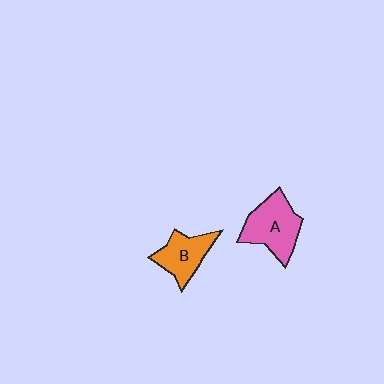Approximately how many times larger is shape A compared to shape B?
Approximately 1.3 times.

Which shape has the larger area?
Shape A (pink).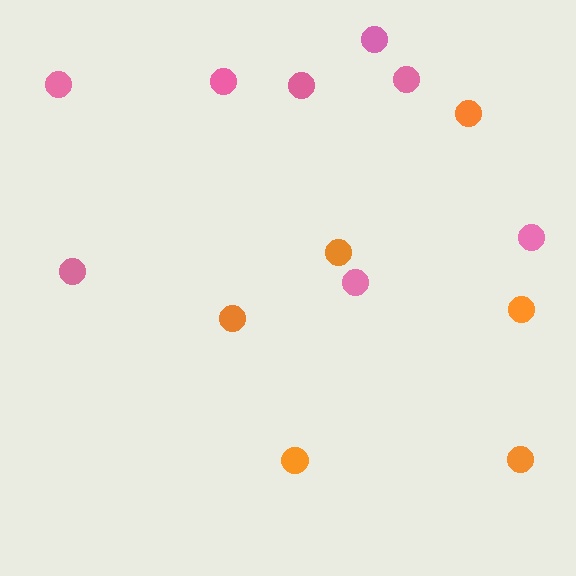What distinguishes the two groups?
There are 2 groups: one group of orange circles (6) and one group of pink circles (8).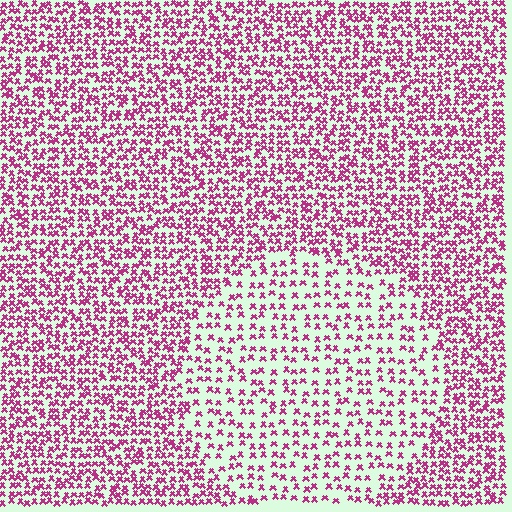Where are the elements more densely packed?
The elements are more densely packed outside the circle boundary.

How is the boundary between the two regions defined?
The boundary is defined by a change in element density (approximately 2.0x ratio). All elements are the same color, size, and shape.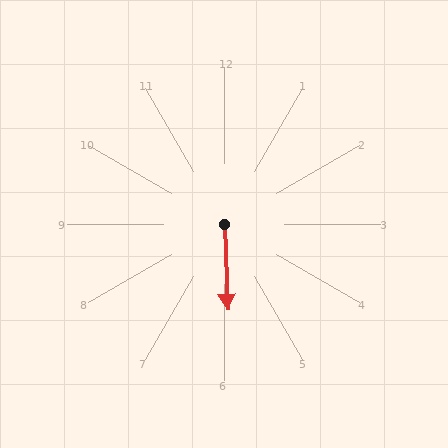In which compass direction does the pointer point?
South.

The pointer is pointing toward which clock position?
Roughly 6 o'clock.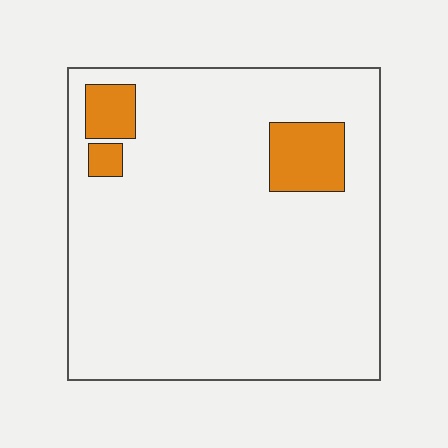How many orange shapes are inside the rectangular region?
3.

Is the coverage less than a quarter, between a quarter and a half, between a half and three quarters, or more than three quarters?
Less than a quarter.